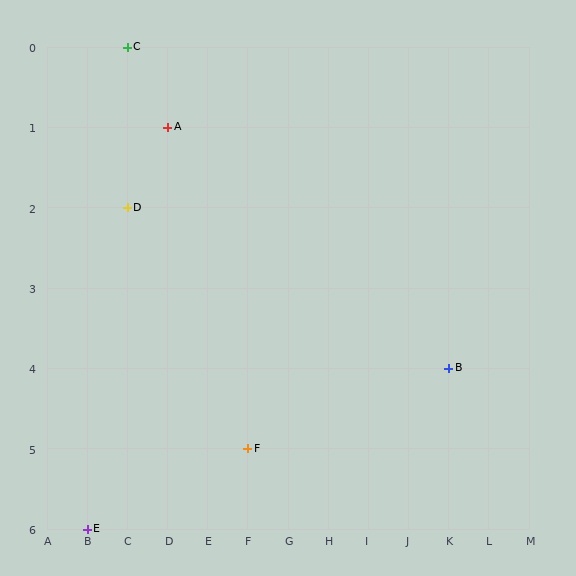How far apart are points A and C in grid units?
Points A and C are 1 column and 1 row apart (about 1.4 grid units diagonally).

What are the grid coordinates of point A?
Point A is at grid coordinates (D, 1).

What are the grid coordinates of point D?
Point D is at grid coordinates (C, 2).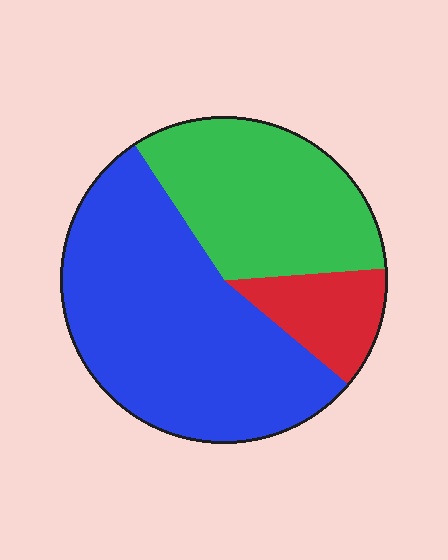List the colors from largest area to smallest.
From largest to smallest: blue, green, red.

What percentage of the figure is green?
Green takes up about one third (1/3) of the figure.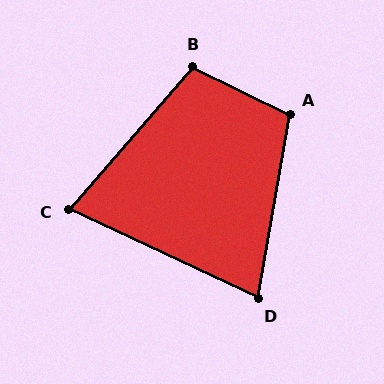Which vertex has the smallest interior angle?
C, at approximately 74 degrees.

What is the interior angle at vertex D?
Approximately 75 degrees (acute).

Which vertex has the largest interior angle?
A, at approximately 106 degrees.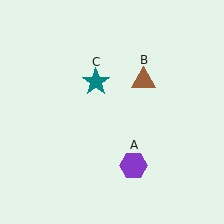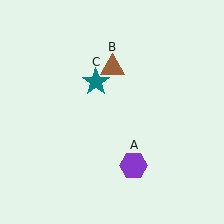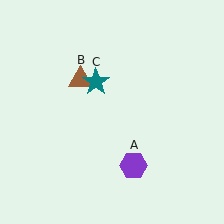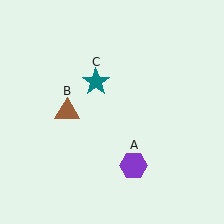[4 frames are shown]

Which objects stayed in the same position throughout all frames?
Purple hexagon (object A) and teal star (object C) remained stationary.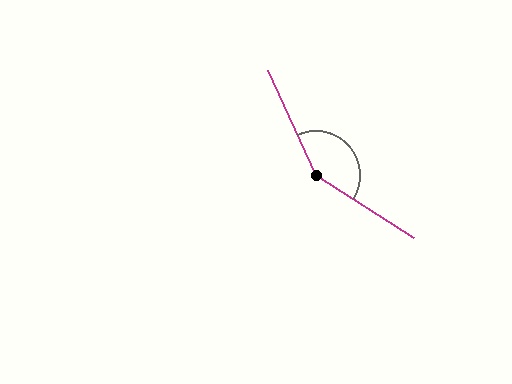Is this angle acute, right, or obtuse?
It is obtuse.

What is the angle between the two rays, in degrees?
Approximately 147 degrees.